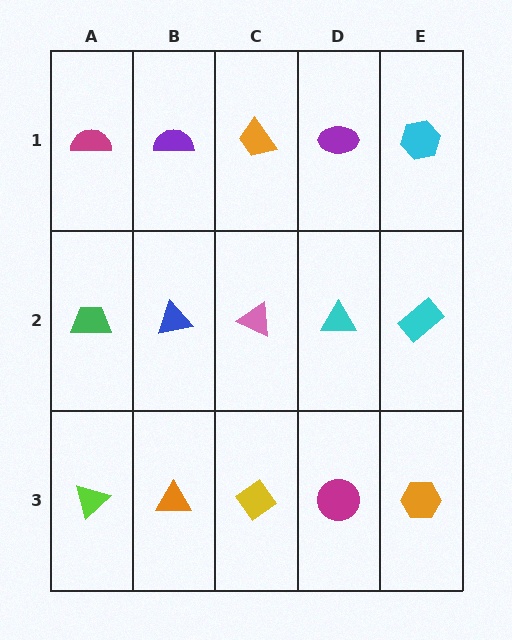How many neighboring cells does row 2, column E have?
3.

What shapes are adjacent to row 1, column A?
A green trapezoid (row 2, column A), a purple semicircle (row 1, column B).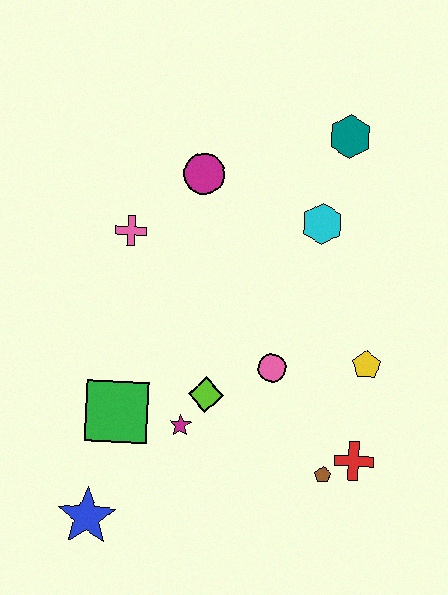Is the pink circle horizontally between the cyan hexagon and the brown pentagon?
No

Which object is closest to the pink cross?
The magenta circle is closest to the pink cross.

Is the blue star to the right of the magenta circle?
No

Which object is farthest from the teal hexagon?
The blue star is farthest from the teal hexagon.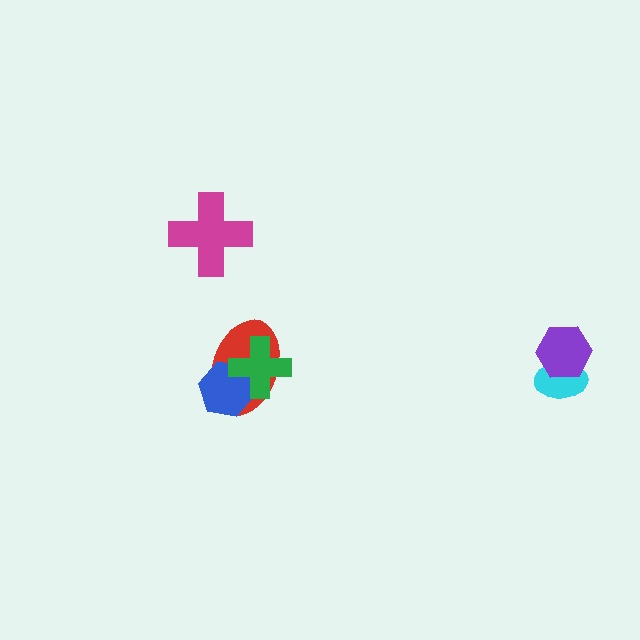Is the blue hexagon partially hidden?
Yes, it is partially covered by another shape.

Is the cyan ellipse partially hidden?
Yes, it is partially covered by another shape.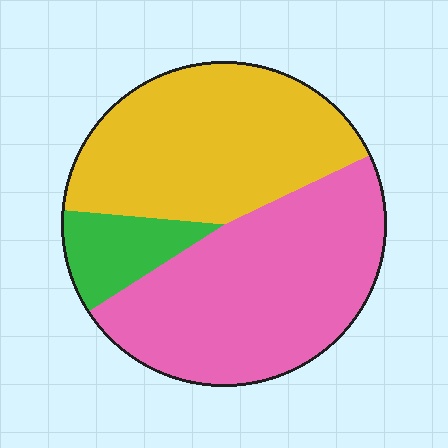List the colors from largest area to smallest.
From largest to smallest: pink, yellow, green.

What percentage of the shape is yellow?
Yellow covers about 40% of the shape.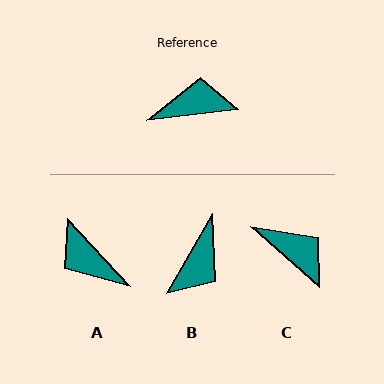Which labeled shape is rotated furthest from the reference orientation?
A, about 127 degrees away.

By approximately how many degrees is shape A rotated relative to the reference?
Approximately 127 degrees counter-clockwise.